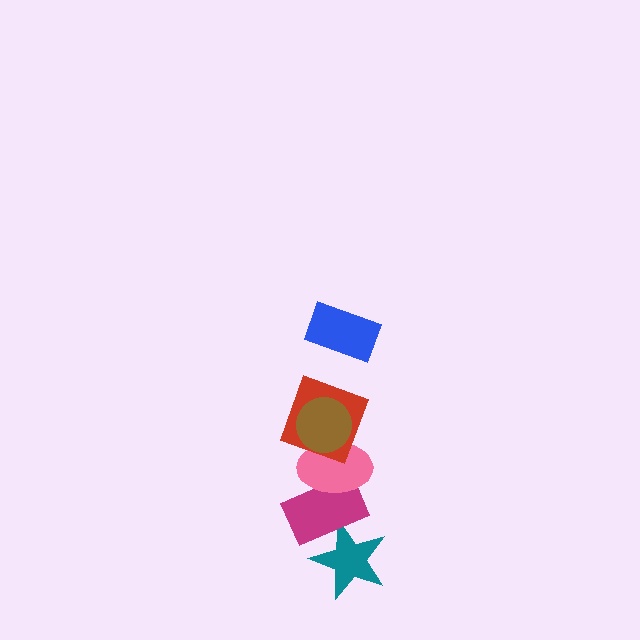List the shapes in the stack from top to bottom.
From top to bottom: the blue rectangle, the brown circle, the red square, the pink ellipse, the magenta rectangle, the teal star.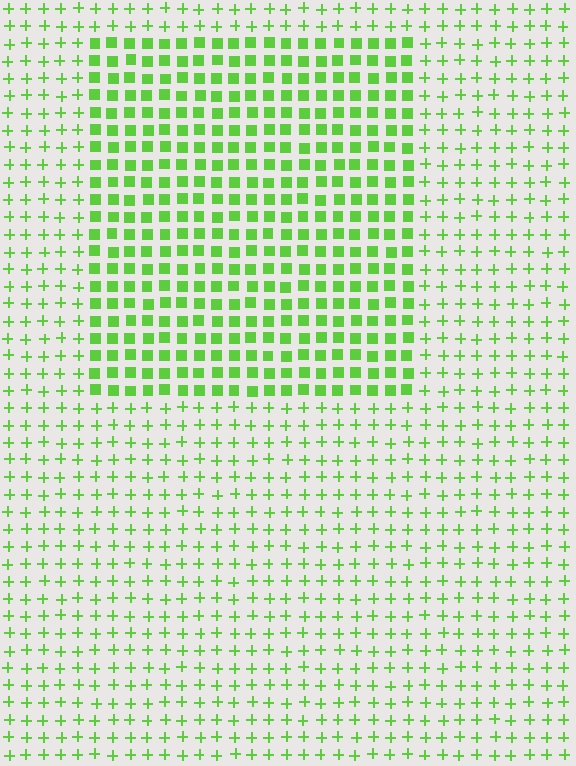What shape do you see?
I see a rectangle.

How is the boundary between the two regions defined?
The boundary is defined by a change in element shape: squares inside vs. plus signs outside. All elements share the same color and spacing.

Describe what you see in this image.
The image is filled with small lime elements arranged in a uniform grid. A rectangle-shaped region contains squares, while the surrounding area contains plus signs. The boundary is defined purely by the change in element shape.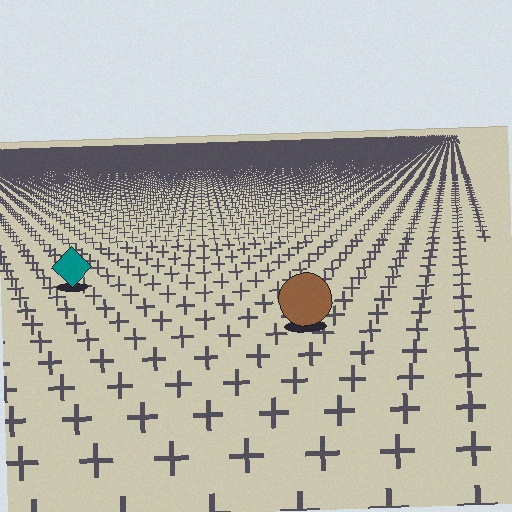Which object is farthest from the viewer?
The teal diamond is farthest from the viewer. It appears smaller and the ground texture around it is denser.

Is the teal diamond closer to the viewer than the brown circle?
No. The brown circle is closer — you can tell from the texture gradient: the ground texture is coarser near it.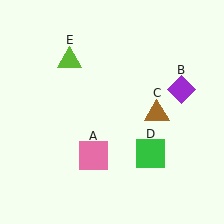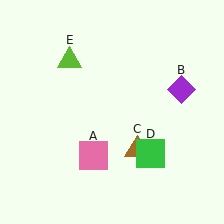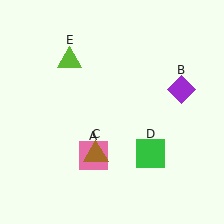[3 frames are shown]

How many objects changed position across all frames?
1 object changed position: brown triangle (object C).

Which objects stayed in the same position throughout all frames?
Pink square (object A) and purple diamond (object B) and green square (object D) and lime triangle (object E) remained stationary.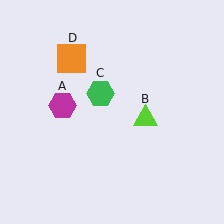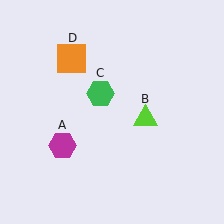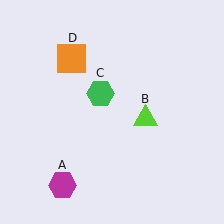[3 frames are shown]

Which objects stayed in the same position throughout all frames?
Lime triangle (object B) and green hexagon (object C) and orange square (object D) remained stationary.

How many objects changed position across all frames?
1 object changed position: magenta hexagon (object A).